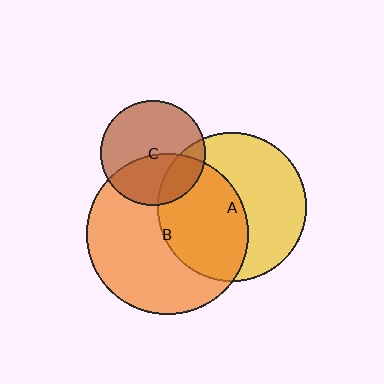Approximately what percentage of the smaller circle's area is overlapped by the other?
Approximately 50%.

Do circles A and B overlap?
Yes.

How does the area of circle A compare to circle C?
Approximately 2.0 times.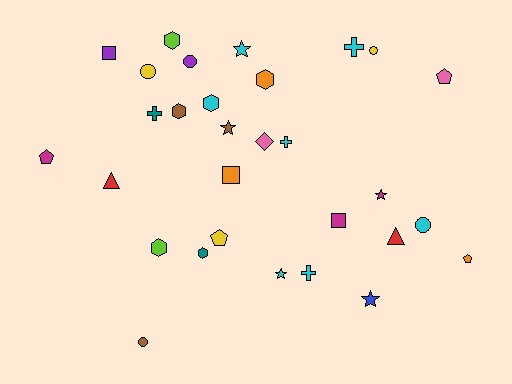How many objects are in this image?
There are 30 objects.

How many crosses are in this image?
There are 4 crosses.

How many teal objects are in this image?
There are 2 teal objects.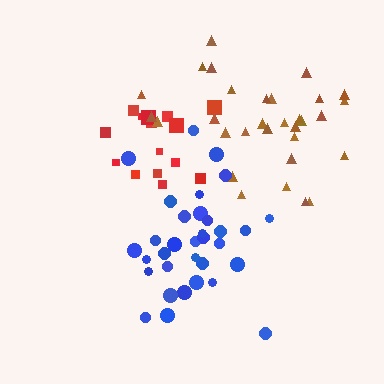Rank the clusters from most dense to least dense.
red, blue, brown.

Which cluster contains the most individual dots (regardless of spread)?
Blue (33).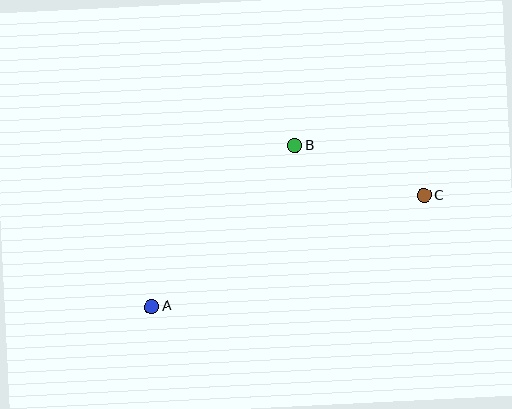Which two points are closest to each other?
Points B and C are closest to each other.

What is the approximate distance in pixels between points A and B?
The distance between A and B is approximately 215 pixels.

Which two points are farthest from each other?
Points A and C are farthest from each other.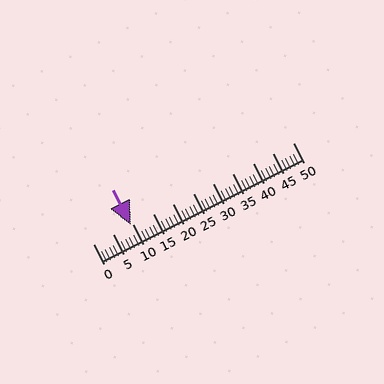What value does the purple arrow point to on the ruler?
The purple arrow points to approximately 9.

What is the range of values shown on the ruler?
The ruler shows values from 0 to 50.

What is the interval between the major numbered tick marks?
The major tick marks are spaced 5 units apart.